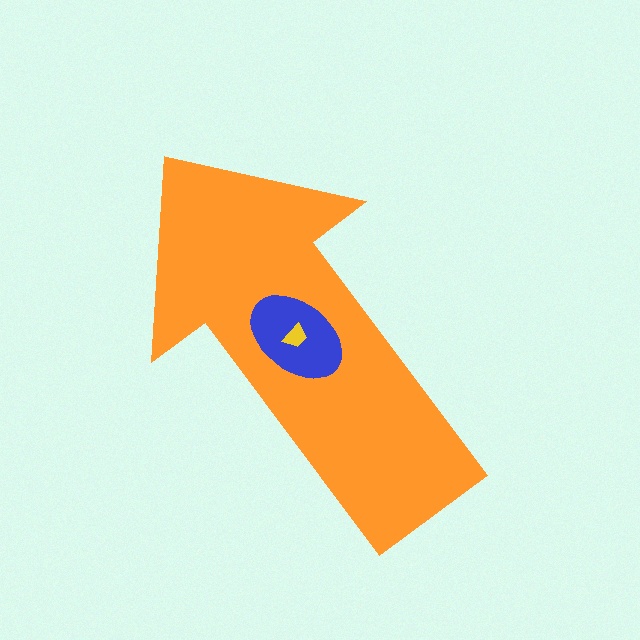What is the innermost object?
The yellow trapezoid.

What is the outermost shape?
The orange arrow.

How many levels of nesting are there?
3.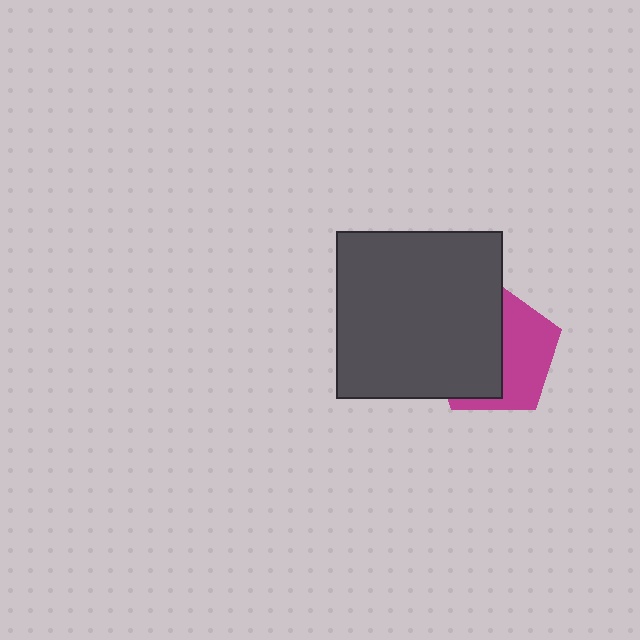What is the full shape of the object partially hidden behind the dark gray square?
The partially hidden object is a magenta pentagon.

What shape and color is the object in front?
The object in front is a dark gray square.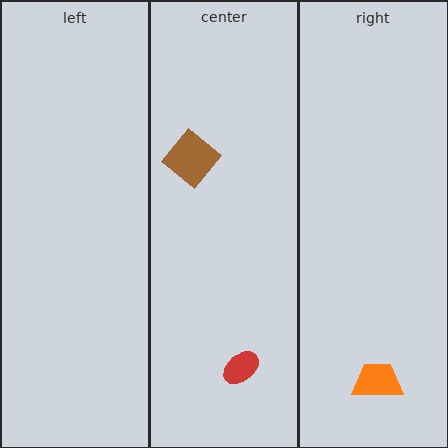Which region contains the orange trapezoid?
The right region.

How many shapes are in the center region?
2.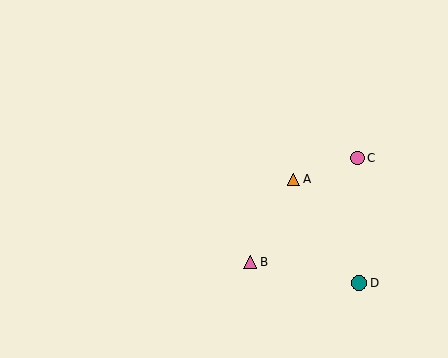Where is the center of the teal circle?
The center of the teal circle is at (359, 283).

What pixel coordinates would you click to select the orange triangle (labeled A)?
Click at (294, 179) to select the orange triangle A.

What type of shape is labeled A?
Shape A is an orange triangle.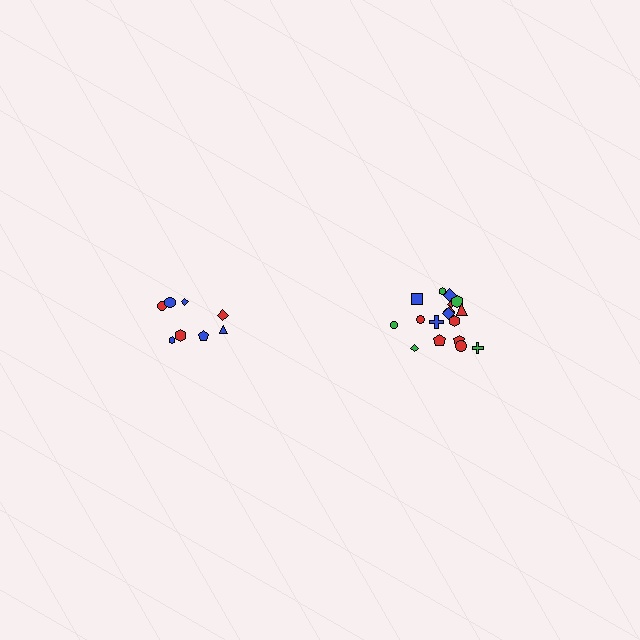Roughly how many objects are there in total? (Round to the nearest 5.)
Roughly 25 objects in total.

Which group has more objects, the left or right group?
The right group.